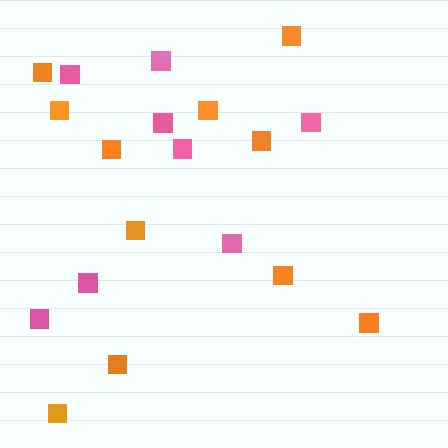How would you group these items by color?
There are 2 groups: one group of orange squares (11) and one group of pink squares (8).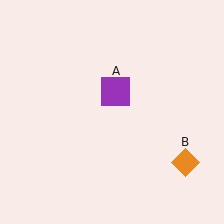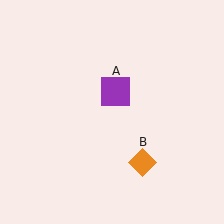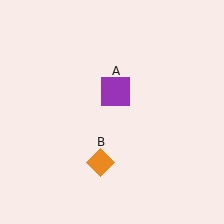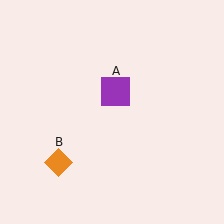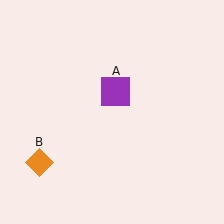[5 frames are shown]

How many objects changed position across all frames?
1 object changed position: orange diamond (object B).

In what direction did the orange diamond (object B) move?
The orange diamond (object B) moved left.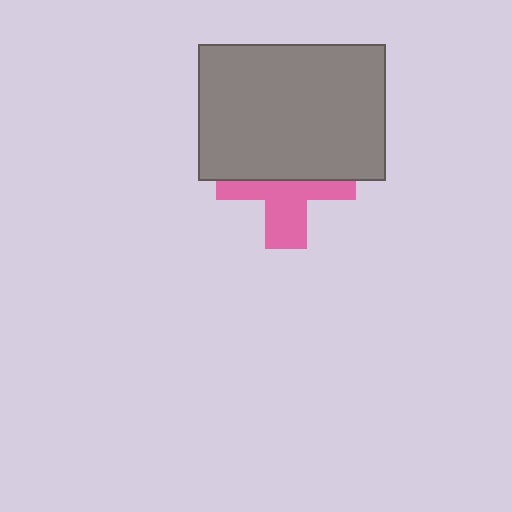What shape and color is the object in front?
The object in front is a gray rectangle.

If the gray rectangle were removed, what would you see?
You would see the complete pink cross.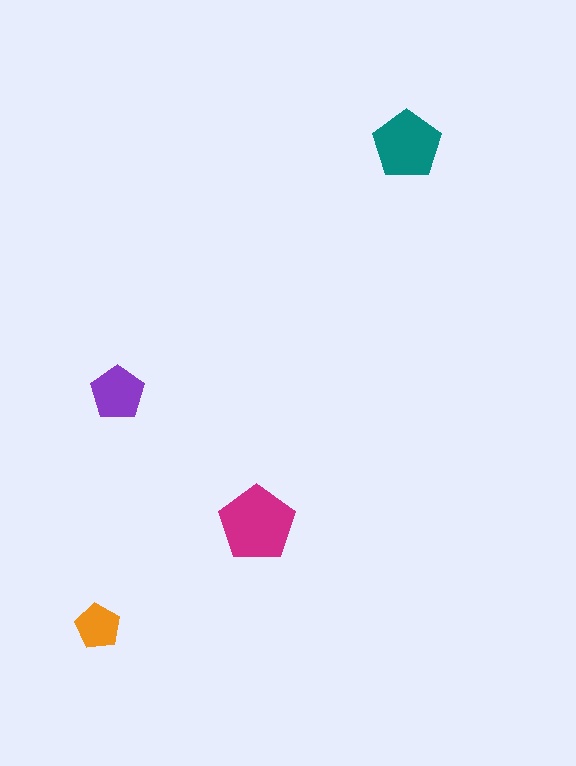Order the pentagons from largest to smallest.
the magenta one, the teal one, the purple one, the orange one.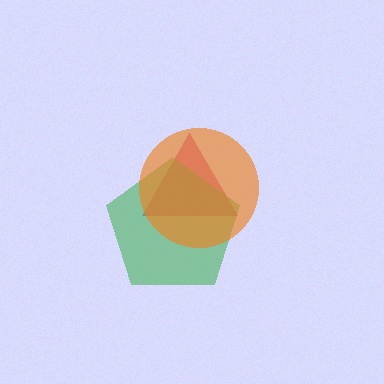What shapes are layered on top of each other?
The layered shapes are: a magenta triangle, a green pentagon, an orange circle.